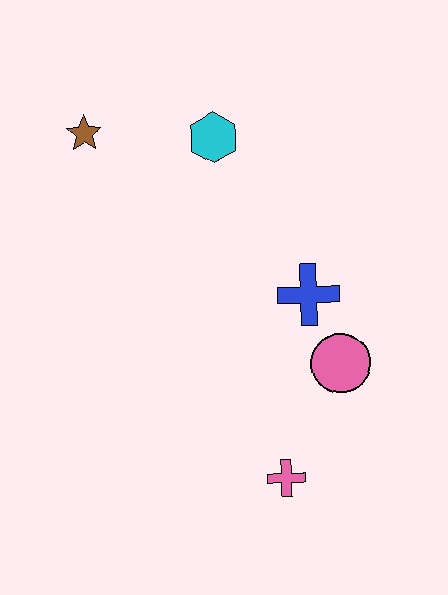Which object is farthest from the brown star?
The pink cross is farthest from the brown star.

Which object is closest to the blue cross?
The pink circle is closest to the blue cross.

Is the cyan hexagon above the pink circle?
Yes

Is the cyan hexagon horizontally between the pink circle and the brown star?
Yes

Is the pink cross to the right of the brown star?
Yes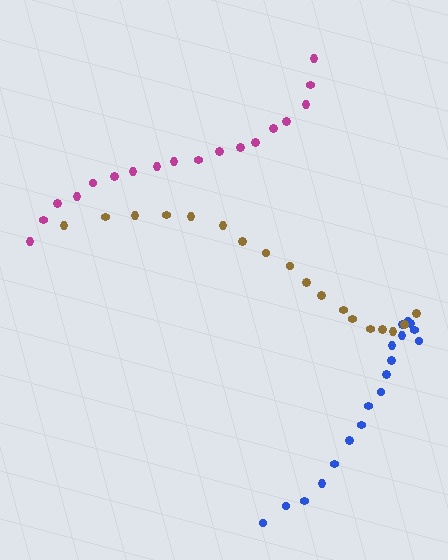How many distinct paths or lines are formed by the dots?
There are 3 distinct paths.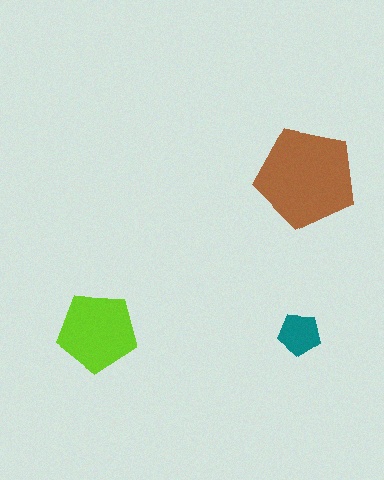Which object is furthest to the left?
The lime pentagon is leftmost.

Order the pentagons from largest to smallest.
the brown one, the lime one, the teal one.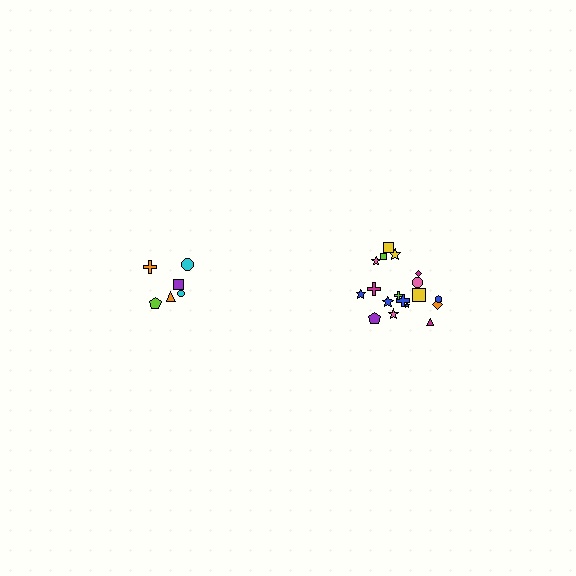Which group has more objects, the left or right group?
The right group.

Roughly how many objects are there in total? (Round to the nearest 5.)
Roughly 25 objects in total.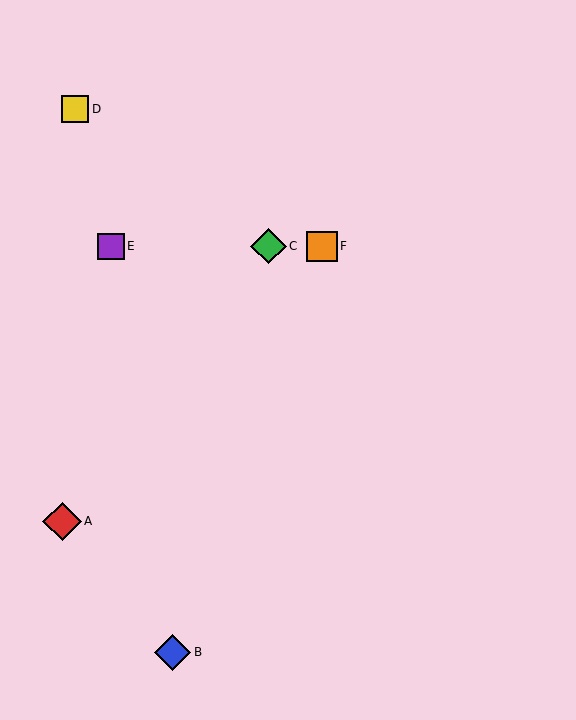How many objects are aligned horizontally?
3 objects (C, E, F) are aligned horizontally.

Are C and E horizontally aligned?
Yes, both are at y≈246.